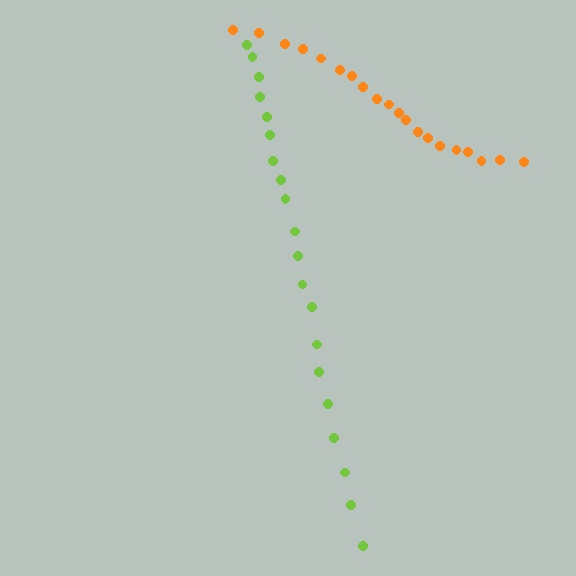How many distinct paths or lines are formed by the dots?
There are 2 distinct paths.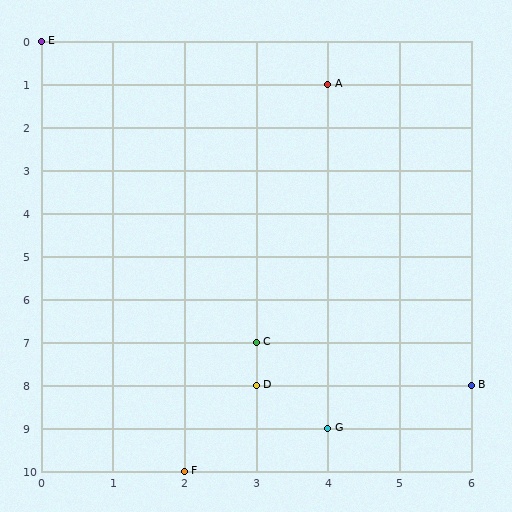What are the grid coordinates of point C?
Point C is at grid coordinates (3, 7).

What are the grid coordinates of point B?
Point B is at grid coordinates (6, 8).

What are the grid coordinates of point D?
Point D is at grid coordinates (3, 8).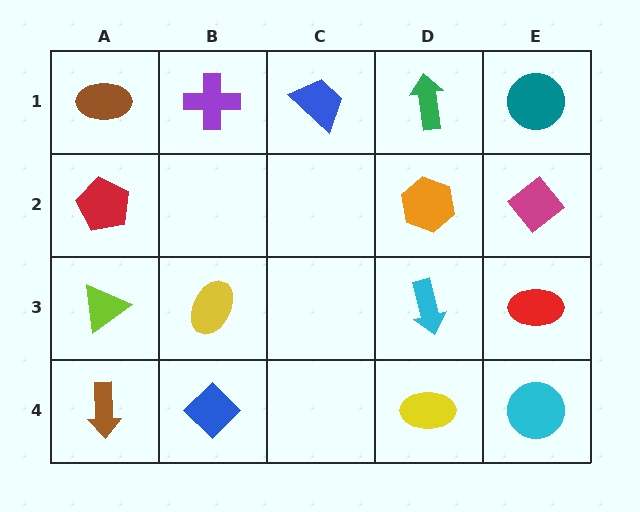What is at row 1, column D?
A green arrow.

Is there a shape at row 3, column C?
No, that cell is empty.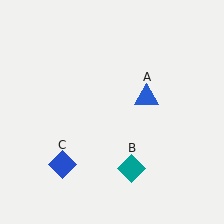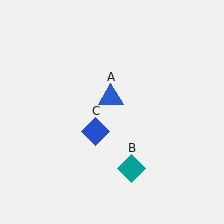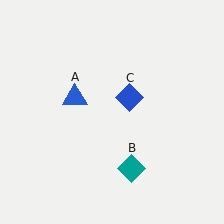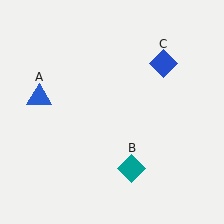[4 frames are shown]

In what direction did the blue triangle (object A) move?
The blue triangle (object A) moved left.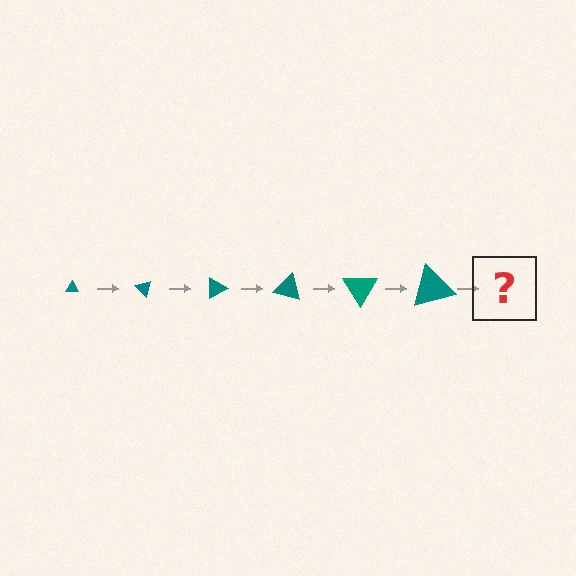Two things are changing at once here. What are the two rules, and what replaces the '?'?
The two rules are that the triangle grows larger each step and it rotates 45 degrees each step. The '?' should be a triangle, larger than the previous one and rotated 270 degrees from the start.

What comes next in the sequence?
The next element should be a triangle, larger than the previous one and rotated 270 degrees from the start.